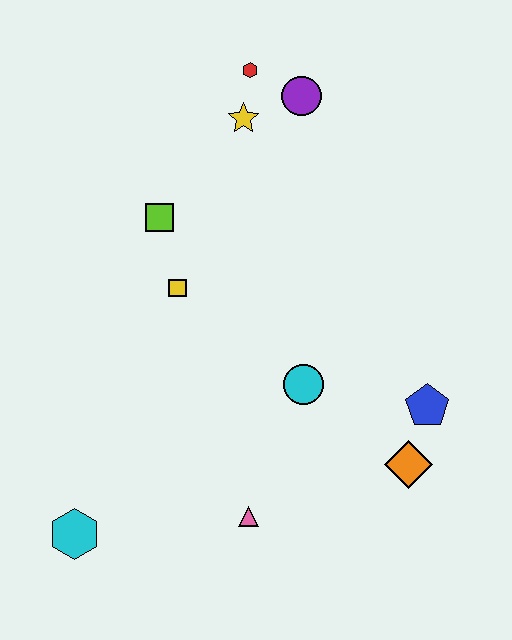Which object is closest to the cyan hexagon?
The pink triangle is closest to the cyan hexagon.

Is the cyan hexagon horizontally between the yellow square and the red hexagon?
No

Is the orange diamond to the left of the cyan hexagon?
No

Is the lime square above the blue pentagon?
Yes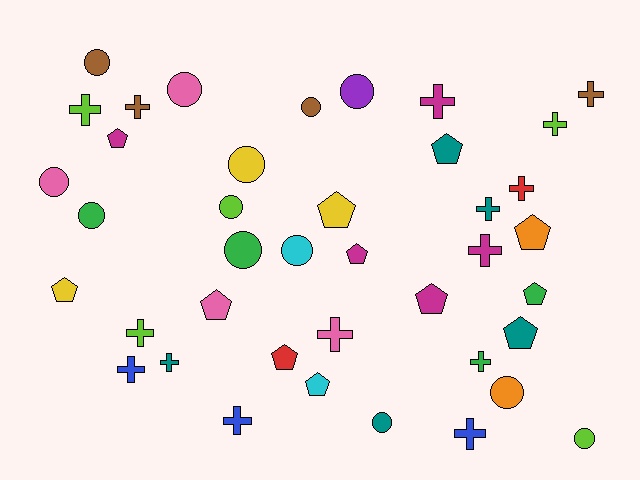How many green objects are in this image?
There are 4 green objects.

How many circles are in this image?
There are 13 circles.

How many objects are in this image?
There are 40 objects.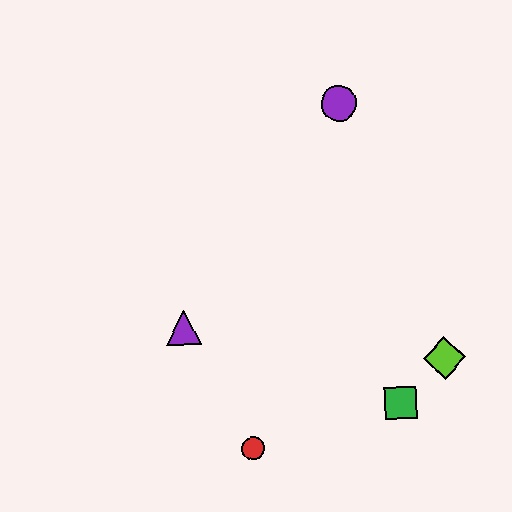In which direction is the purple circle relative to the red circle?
The purple circle is above the red circle.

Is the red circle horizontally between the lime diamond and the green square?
No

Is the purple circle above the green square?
Yes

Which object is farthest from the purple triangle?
The purple circle is farthest from the purple triangle.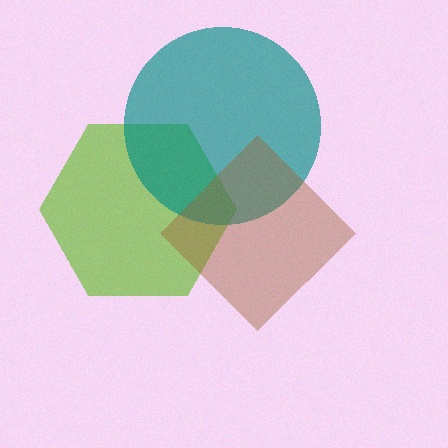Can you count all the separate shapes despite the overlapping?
Yes, there are 3 separate shapes.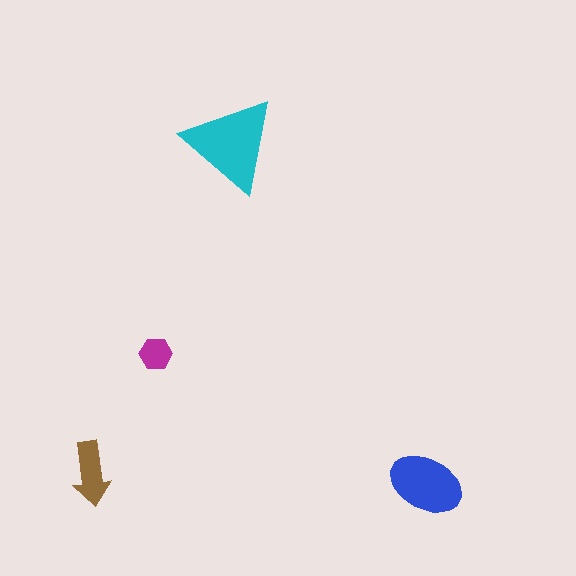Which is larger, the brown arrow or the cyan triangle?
The cyan triangle.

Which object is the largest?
The cyan triangle.